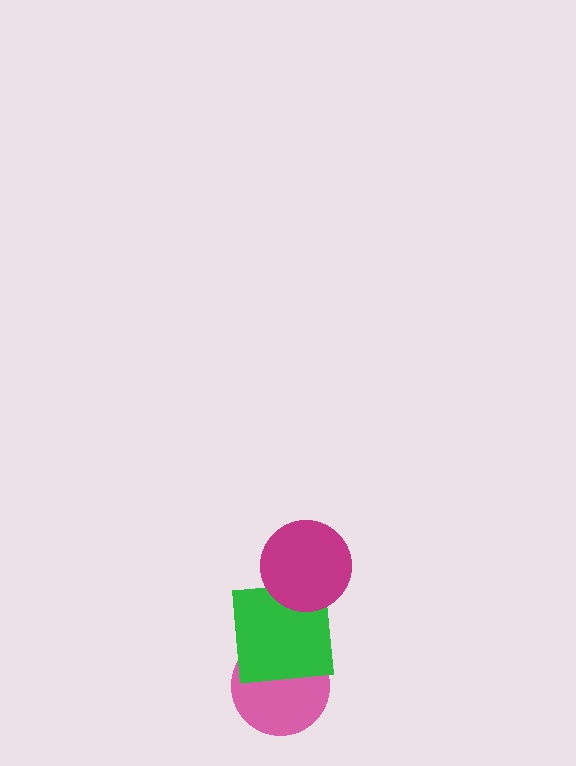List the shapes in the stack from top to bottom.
From top to bottom: the magenta circle, the green square, the pink circle.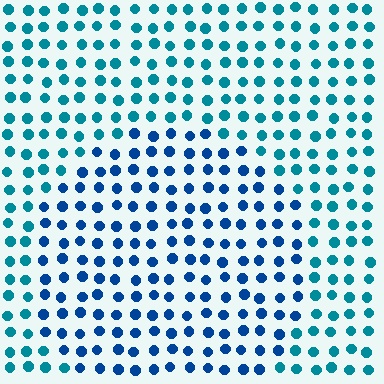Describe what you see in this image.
The image is filled with small teal elements in a uniform arrangement. A circle-shaped region is visible where the elements are tinted to a slightly different hue, forming a subtle color boundary.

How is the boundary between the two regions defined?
The boundary is defined purely by a slight shift in hue (about 29 degrees). Spacing, size, and orientation are identical on both sides.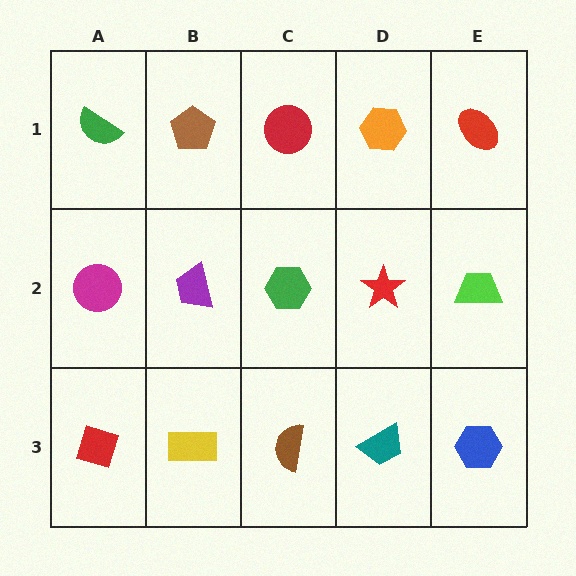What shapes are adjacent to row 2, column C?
A red circle (row 1, column C), a brown semicircle (row 3, column C), a purple trapezoid (row 2, column B), a red star (row 2, column D).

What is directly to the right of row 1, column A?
A brown pentagon.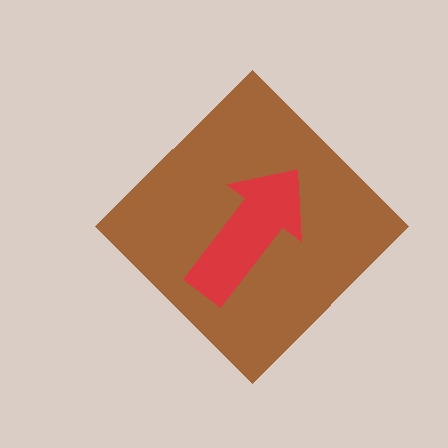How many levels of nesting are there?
2.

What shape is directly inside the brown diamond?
The red arrow.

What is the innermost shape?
The red arrow.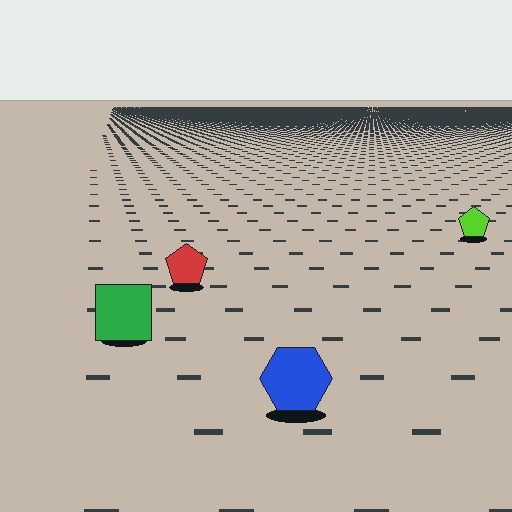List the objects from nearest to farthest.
From nearest to farthest: the blue hexagon, the green square, the red pentagon, the lime pentagon.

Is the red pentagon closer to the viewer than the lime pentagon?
Yes. The red pentagon is closer — you can tell from the texture gradient: the ground texture is coarser near it.